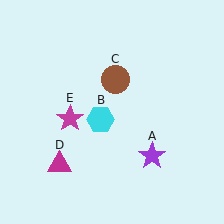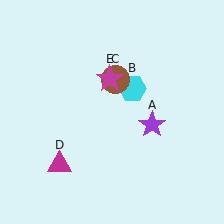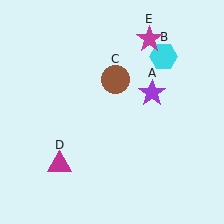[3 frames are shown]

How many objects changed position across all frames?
3 objects changed position: purple star (object A), cyan hexagon (object B), magenta star (object E).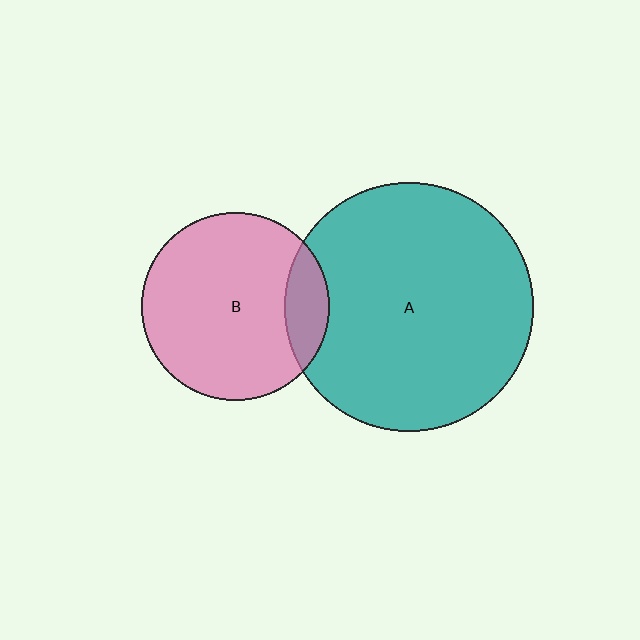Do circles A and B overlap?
Yes.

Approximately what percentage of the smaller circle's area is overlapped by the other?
Approximately 15%.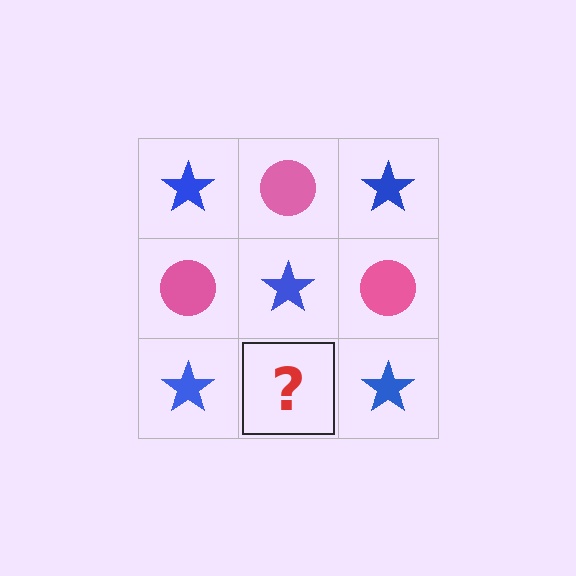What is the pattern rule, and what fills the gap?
The rule is that it alternates blue star and pink circle in a checkerboard pattern. The gap should be filled with a pink circle.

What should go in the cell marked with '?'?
The missing cell should contain a pink circle.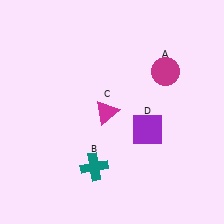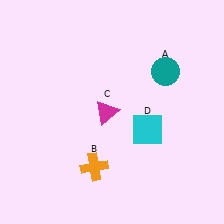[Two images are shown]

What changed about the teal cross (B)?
In Image 1, B is teal. In Image 2, it changed to orange.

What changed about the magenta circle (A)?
In Image 1, A is magenta. In Image 2, it changed to teal.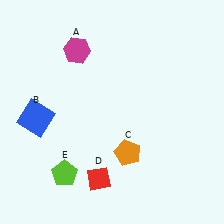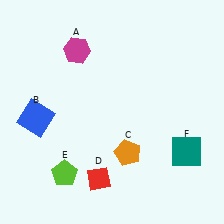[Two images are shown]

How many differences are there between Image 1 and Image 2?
There is 1 difference between the two images.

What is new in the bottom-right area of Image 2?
A teal square (F) was added in the bottom-right area of Image 2.